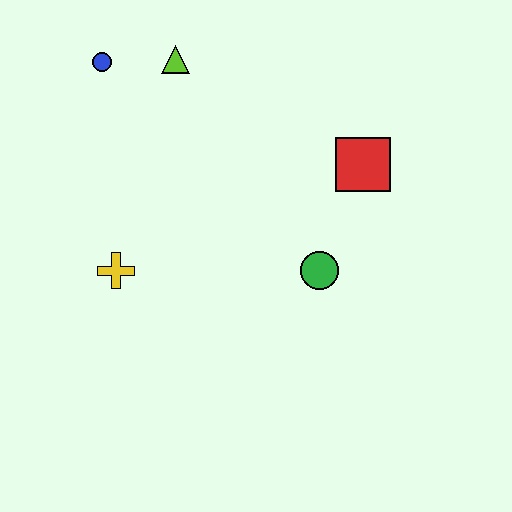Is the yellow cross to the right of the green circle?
No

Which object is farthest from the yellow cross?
The red square is farthest from the yellow cross.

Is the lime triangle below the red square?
No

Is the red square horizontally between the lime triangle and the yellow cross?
No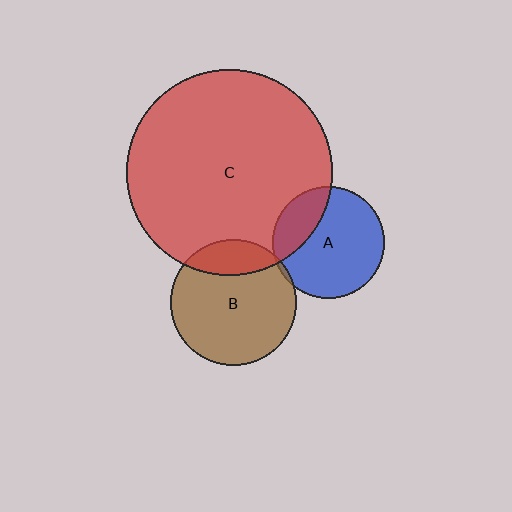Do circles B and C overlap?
Yes.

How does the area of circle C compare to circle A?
Approximately 3.4 times.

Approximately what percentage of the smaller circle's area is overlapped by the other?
Approximately 20%.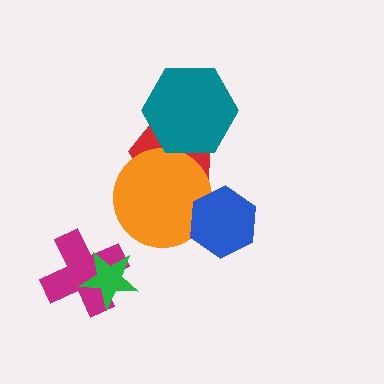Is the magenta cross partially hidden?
Yes, it is partially covered by another shape.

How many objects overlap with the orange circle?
2 objects overlap with the orange circle.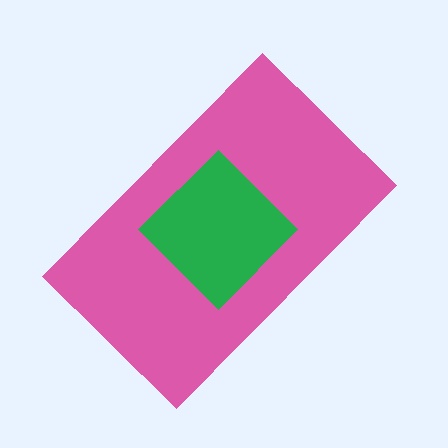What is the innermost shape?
The green diamond.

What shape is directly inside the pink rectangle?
The green diamond.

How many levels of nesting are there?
2.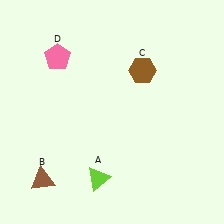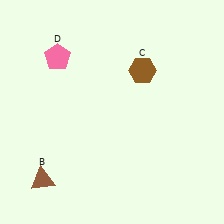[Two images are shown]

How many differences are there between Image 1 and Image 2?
There is 1 difference between the two images.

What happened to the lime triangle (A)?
The lime triangle (A) was removed in Image 2. It was in the bottom-left area of Image 1.